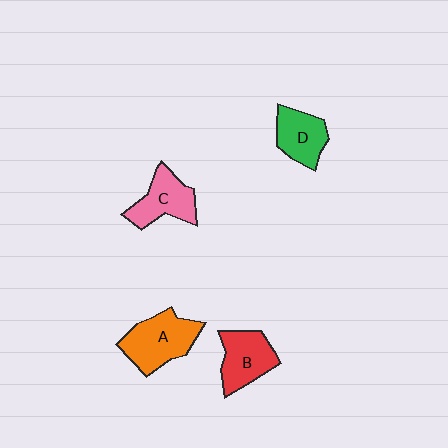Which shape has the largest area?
Shape A (orange).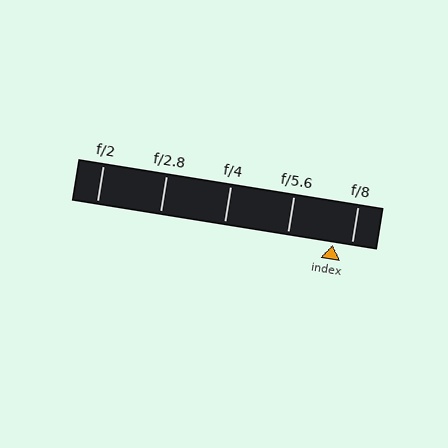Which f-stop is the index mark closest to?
The index mark is closest to f/8.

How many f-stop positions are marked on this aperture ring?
There are 5 f-stop positions marked.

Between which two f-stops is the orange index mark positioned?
The index mark is between f/5.6 and f/8.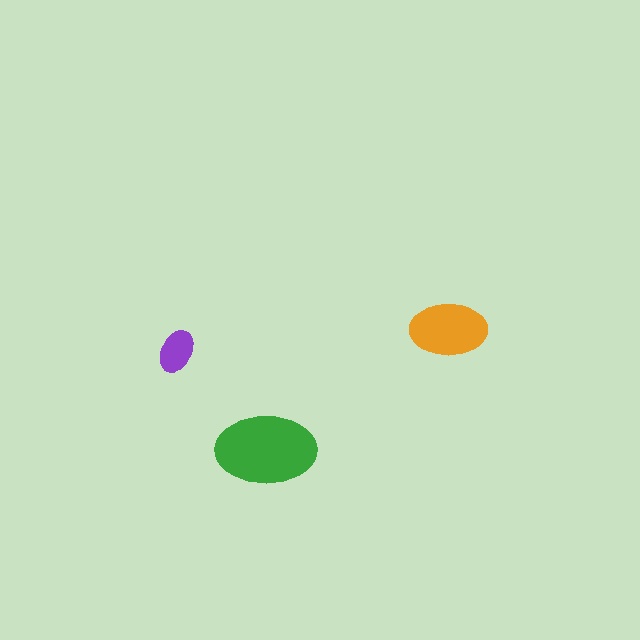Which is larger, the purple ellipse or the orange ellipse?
The orange one.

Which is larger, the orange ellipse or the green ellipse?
The green one.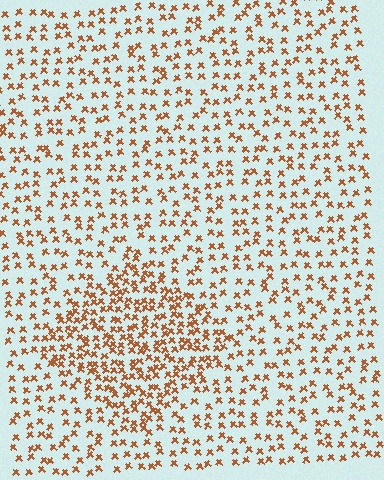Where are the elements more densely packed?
The elements are more densely packed inside the diamond boundary.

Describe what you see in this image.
The image contains small brown elements arranged at two different densities. A diamond-shaped region is visible where the elements are more densely packed than the surrounding area.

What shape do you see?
I see a diamond.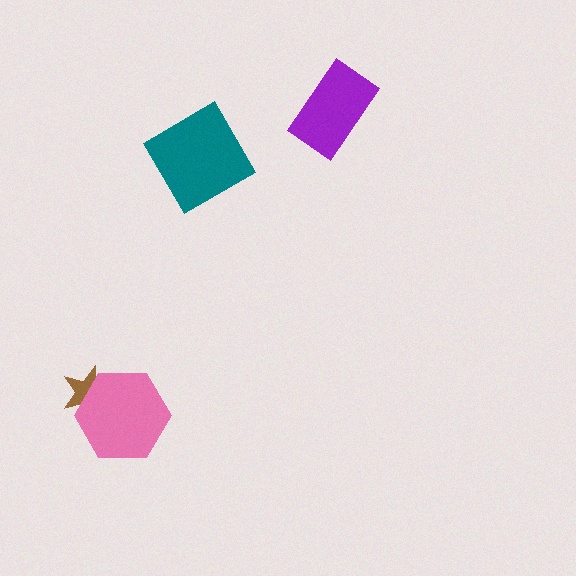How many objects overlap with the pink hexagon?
1 object overlaps with the pink hexagon.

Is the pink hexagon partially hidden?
No, no other shape covers it.